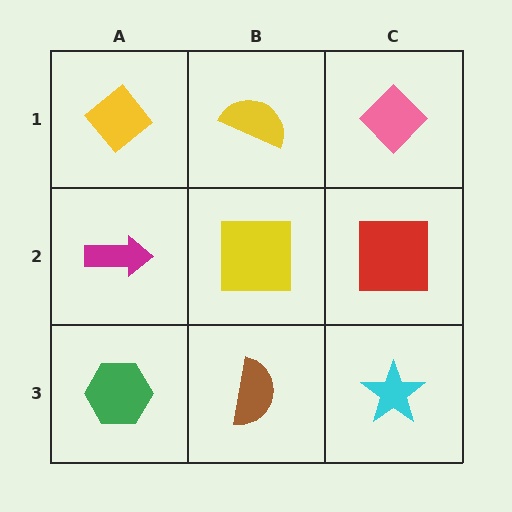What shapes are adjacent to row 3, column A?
A magenta arrow (row 2, column A), a brown semicircle (row 3, column B).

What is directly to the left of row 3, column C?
A brown semicircle.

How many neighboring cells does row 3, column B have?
3.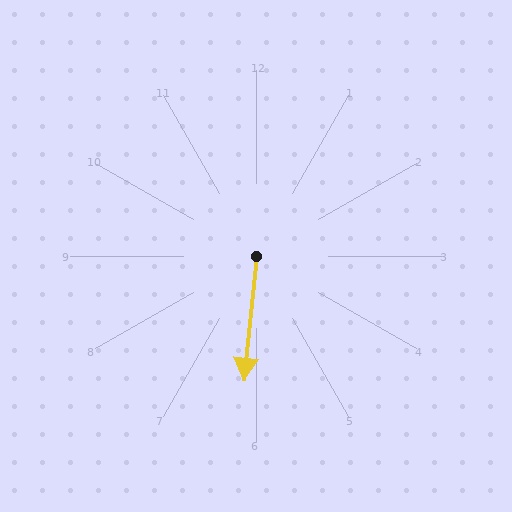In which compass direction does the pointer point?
South.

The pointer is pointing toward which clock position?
Roughly 6 o'clock.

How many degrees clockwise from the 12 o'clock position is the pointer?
Approximately 186 degrees.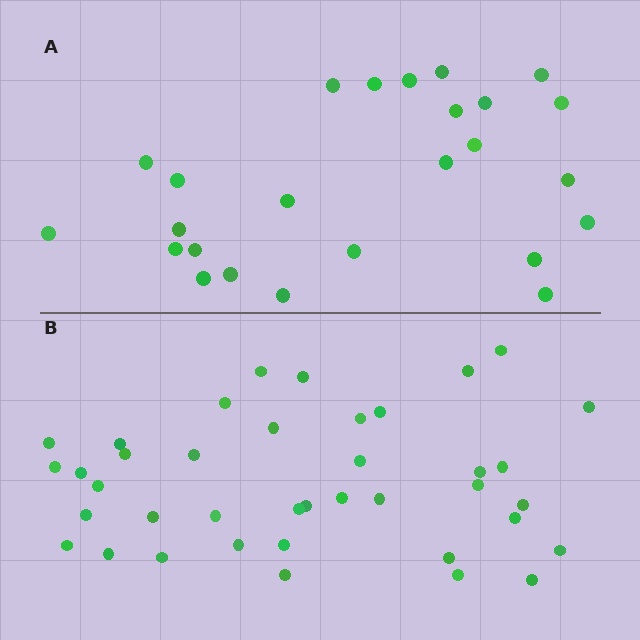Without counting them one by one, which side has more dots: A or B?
Region B (the bottom region) has more dots.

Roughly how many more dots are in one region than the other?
Region B has approximately 15 more dots than region A.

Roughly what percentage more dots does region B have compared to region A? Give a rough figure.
About 55% more.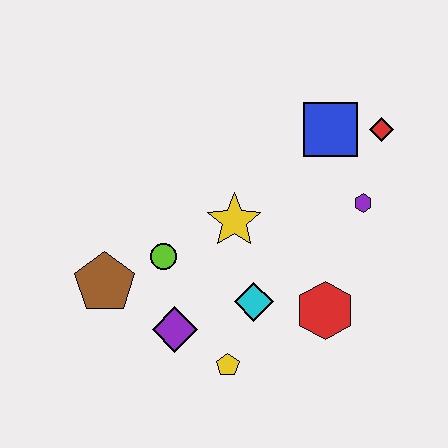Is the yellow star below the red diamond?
Yes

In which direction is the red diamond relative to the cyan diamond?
The red diamond is above the cyan diamond.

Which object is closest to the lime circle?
The brown pentagon is closest to the lime circle.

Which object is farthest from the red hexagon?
The brown pentagon is farthest from the red hexagon.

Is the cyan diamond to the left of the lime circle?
No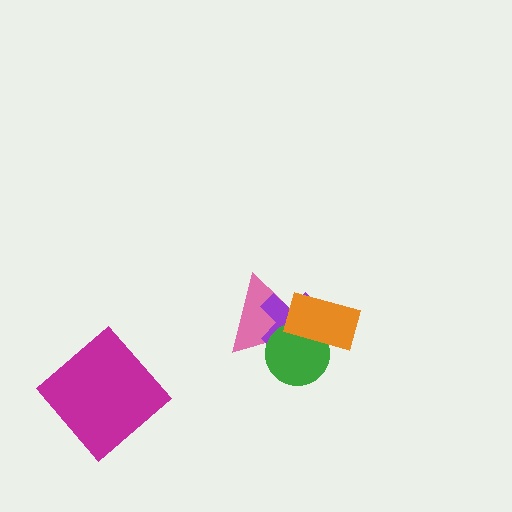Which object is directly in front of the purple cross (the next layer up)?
The green circle is directly in front of the purple cross.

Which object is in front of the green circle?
The orange rectangle is in front of the green circle.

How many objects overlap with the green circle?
3 objects overlap with the green circle.